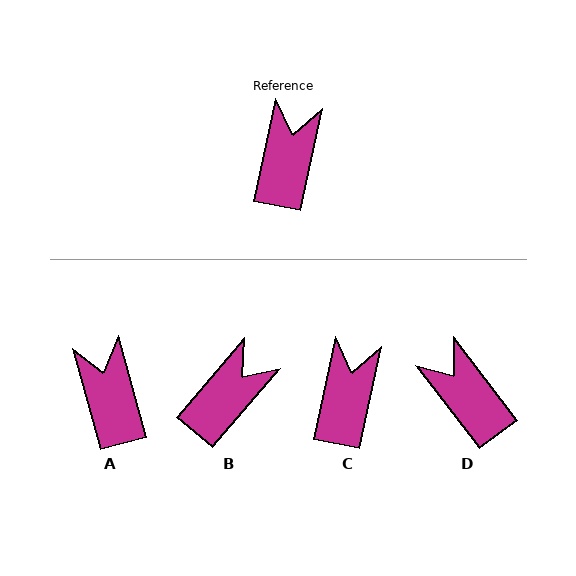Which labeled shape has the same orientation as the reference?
C.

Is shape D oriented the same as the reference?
No, it is off by about 49 degrees.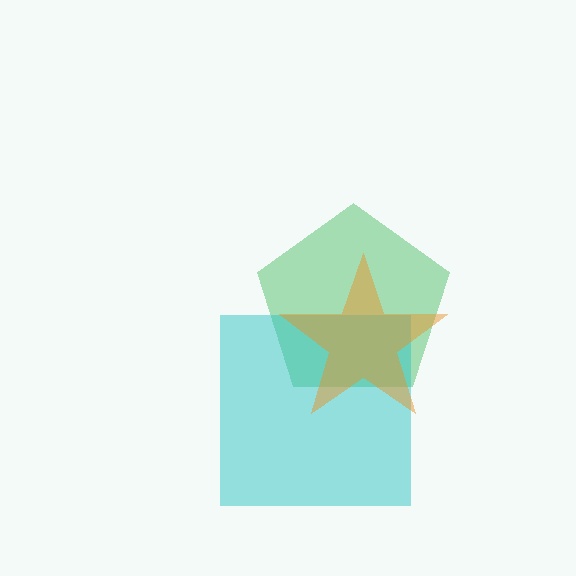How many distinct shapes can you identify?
There are 3 distinct shapes: a green pentagon, a cyan square, an orange star.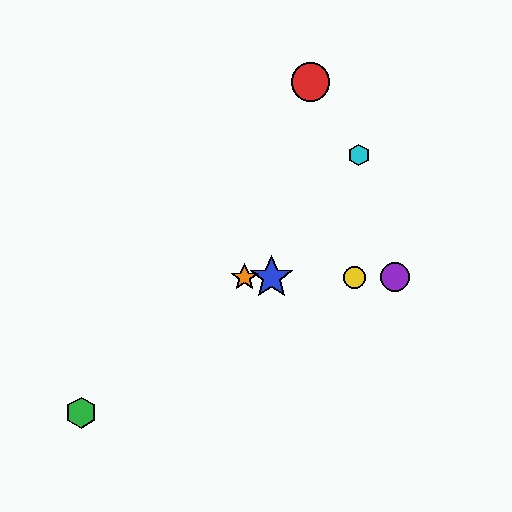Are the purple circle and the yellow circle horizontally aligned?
Yes, both are at y≈277.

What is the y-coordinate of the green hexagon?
The green hexagon is at y≈413.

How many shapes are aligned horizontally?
4 shapes (the blue star, the yellow circle, the purple circle, the orange star) are aligned horizontally.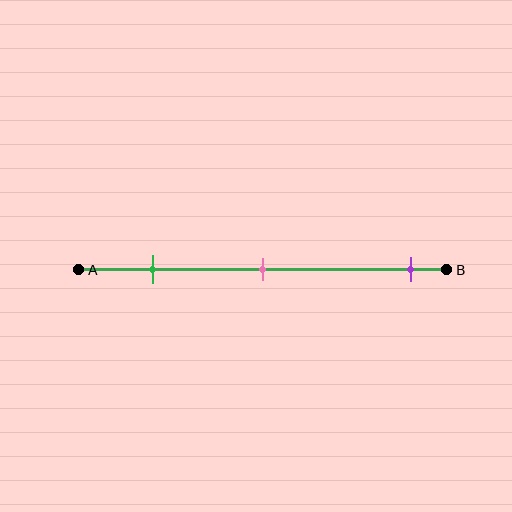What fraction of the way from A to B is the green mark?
The green mark is approximately 20% (0.2) of the way from A to B.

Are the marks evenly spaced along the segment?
No, the marks are not evenly spaced.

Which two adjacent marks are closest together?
The green and pink marks are the closest adjacent pair.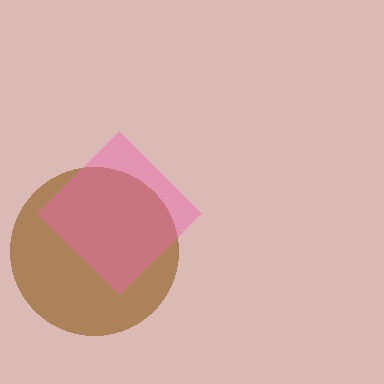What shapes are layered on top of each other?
The layered shapes are: a brown circle, a pink diamond.